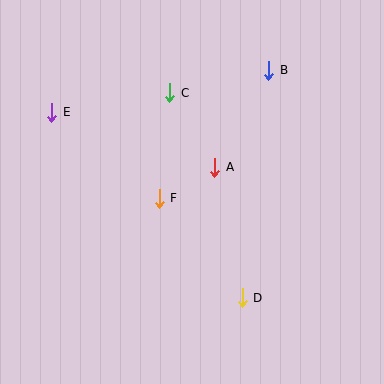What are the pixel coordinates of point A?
Point A is at (215, 167).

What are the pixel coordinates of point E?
Point E is at (52, 112).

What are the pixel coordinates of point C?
Point C is at (170, 93).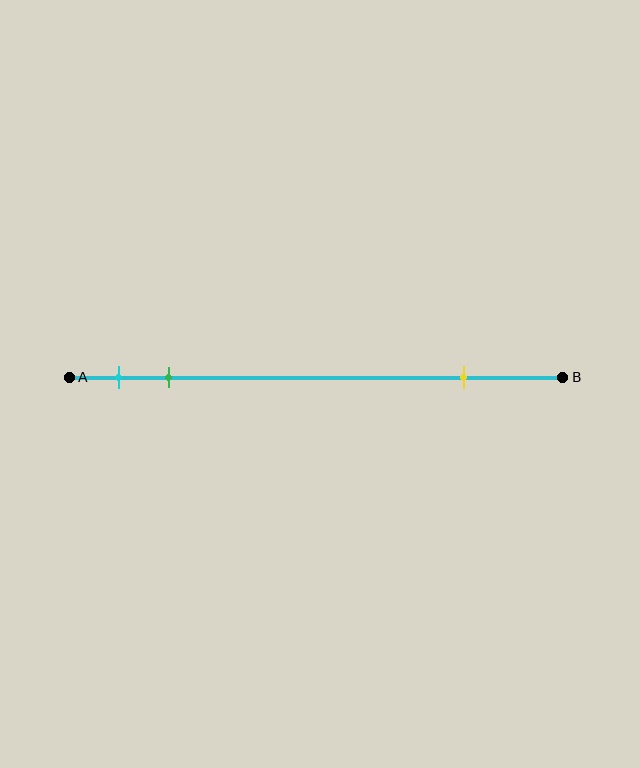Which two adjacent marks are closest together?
The cyan and green marks are the closest adjacent pair.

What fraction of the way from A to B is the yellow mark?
The yellow mark is approximately 80% (0.8) of the way from A to B.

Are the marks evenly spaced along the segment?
No, the marks are not evenly spaced.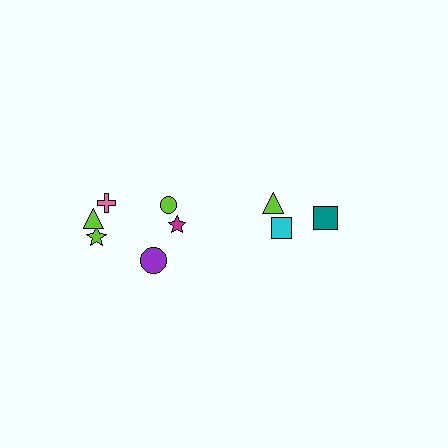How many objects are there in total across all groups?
There are 9 objects.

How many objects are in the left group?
There are 6 objects.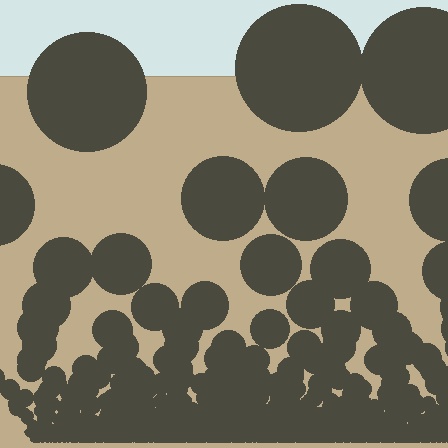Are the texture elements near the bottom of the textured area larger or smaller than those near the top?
Smaller. The gradient is inverted — elements near the bottom are smaller and denser.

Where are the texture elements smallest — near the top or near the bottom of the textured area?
Near the bottom.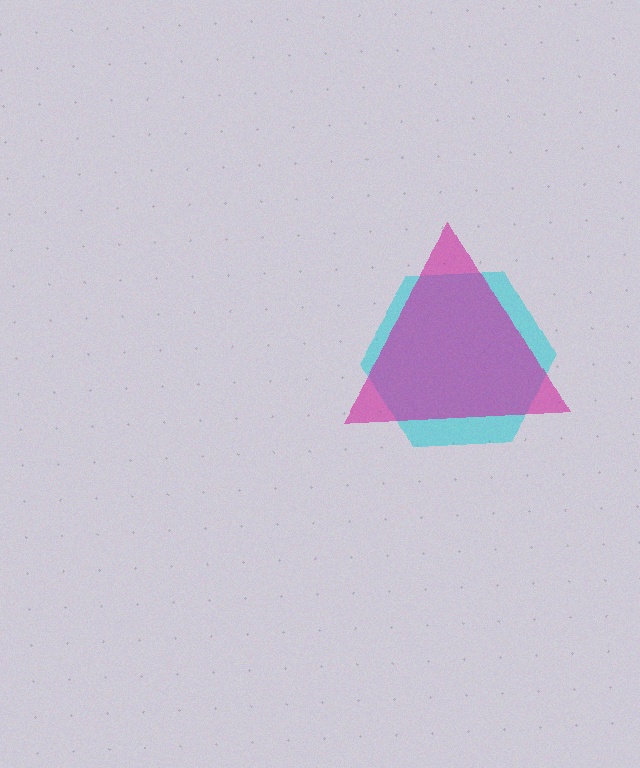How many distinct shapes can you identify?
There are 2 distinct shapes: a cyan hexagon, a magenta triangle.